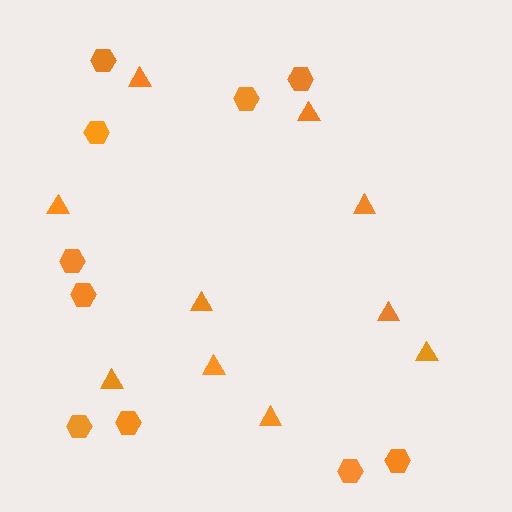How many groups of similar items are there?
There are 2 groups: one group of hexagons (10) and one group of triangles (10).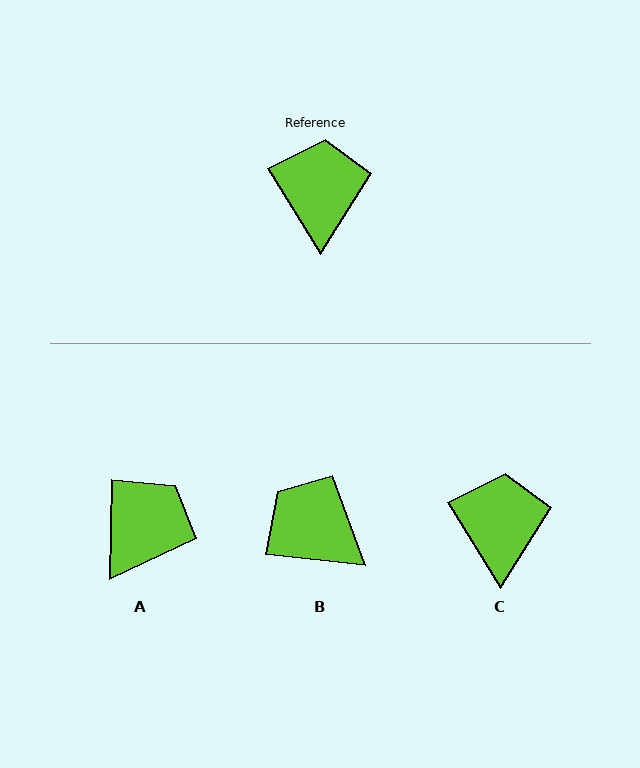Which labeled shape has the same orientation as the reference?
C.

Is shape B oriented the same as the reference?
No, it is off by about 52 degrees.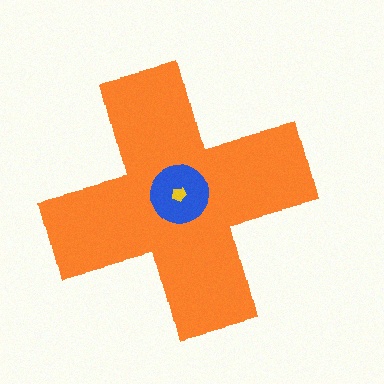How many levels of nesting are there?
3.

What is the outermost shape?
The orange cross.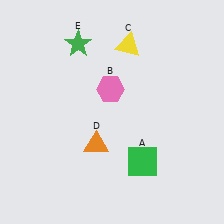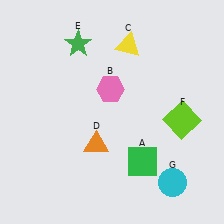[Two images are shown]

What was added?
A lime square (F), a cyan circle (G) were added in Image 2.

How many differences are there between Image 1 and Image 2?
There are 2 differences between the two images.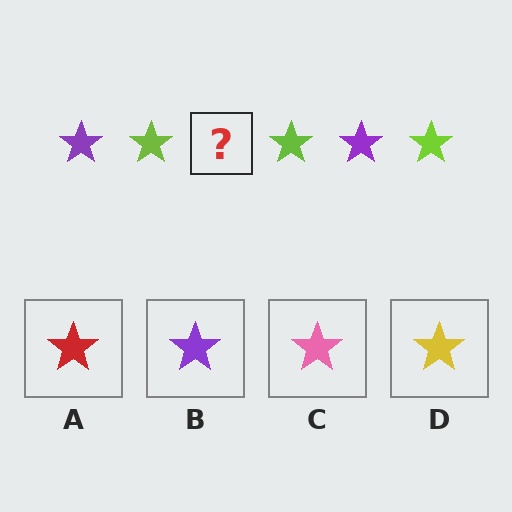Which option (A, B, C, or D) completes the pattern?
B.